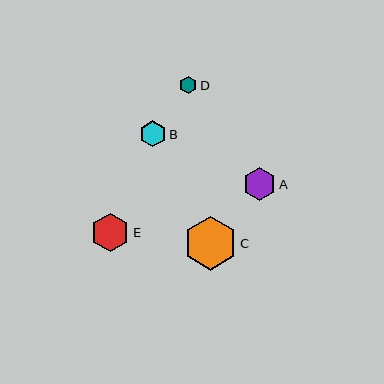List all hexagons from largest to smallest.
From largest to smallest: C, E, A, B, D.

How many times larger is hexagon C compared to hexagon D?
Hexagon C is approximately 3.1 times the size of hexagon D.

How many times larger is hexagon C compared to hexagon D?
Hexagon C is approximately 3.1 times the size of hexagon D.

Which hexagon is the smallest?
Hexagon D is the smallest with a size of approximately 17 pixels.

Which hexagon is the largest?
Hexagon C is the largest with a size of approximately 54 pixels.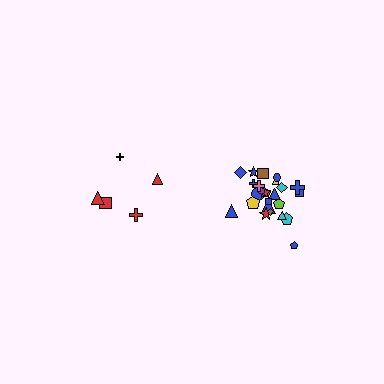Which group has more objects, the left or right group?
The right group.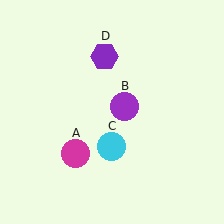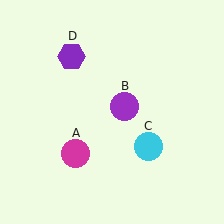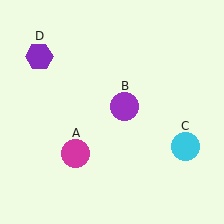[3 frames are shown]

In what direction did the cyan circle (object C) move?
The cyan circle (object C) moved right.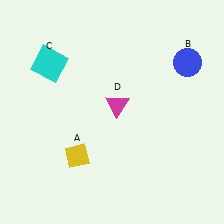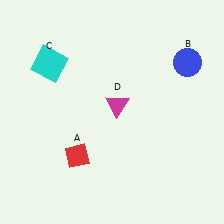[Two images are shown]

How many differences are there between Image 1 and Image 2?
There is 1 difference between the two images.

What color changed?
The diamond (A) changed from yellow in Image 1 to red in Image 2.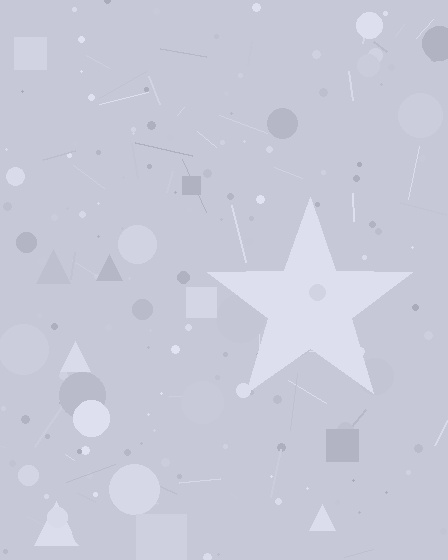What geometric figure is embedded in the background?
A star is embedded in the background.